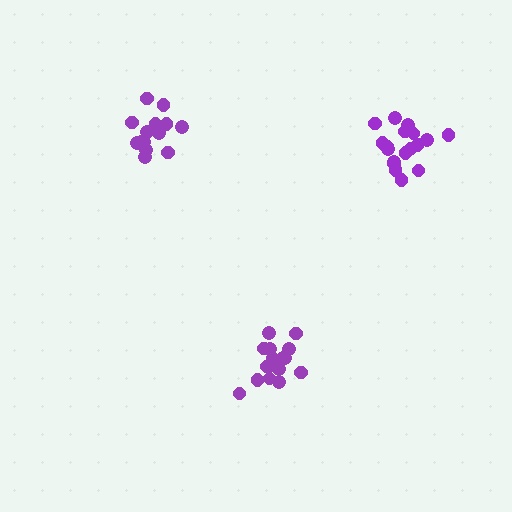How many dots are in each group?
Group 1: 17 dots, Group 2: 14 dots, Group 3: 18 dots (49 total).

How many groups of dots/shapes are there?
There are 3 groups.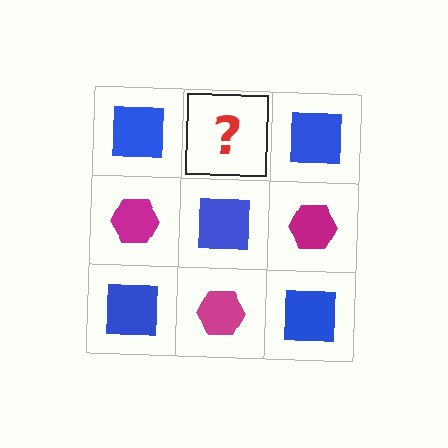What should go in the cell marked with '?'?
The missing cell should contain a magenta hexagon.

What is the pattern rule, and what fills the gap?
The rule is that it alternates blue square and magenta hexagon in a checkerboard pattern. The gap should be filled with a magenta hexagon.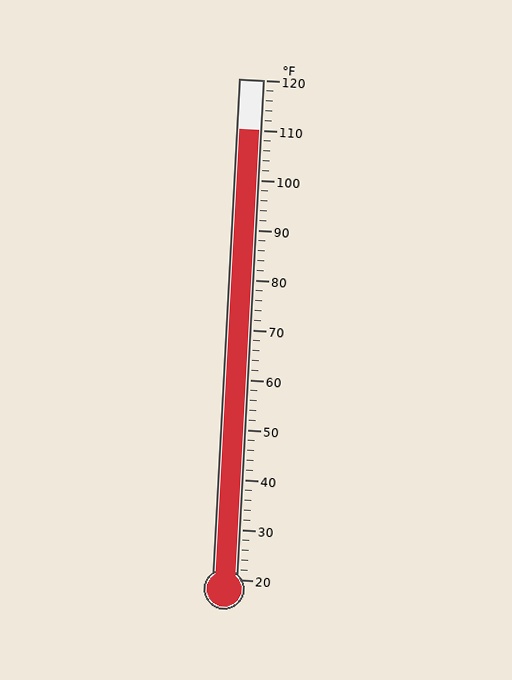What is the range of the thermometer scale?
The thermometer scale ranges from 20°F to 120°F.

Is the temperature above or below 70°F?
The temperature is above 70°F.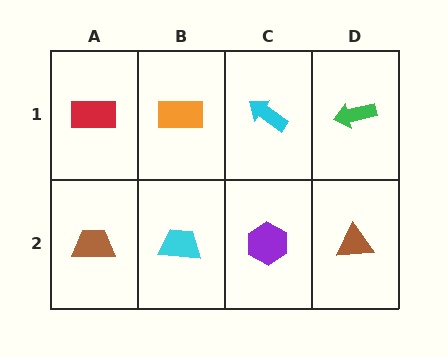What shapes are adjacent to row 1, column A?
A brown trapezoid (row 2, column A), an orange rectangle (row 1, column B).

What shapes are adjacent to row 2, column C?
A cyan arrow (row 1, column C), a cyan trapezoid (row 2, column B), a brown triangle (row 2, column D).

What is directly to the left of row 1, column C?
An orange rectangle.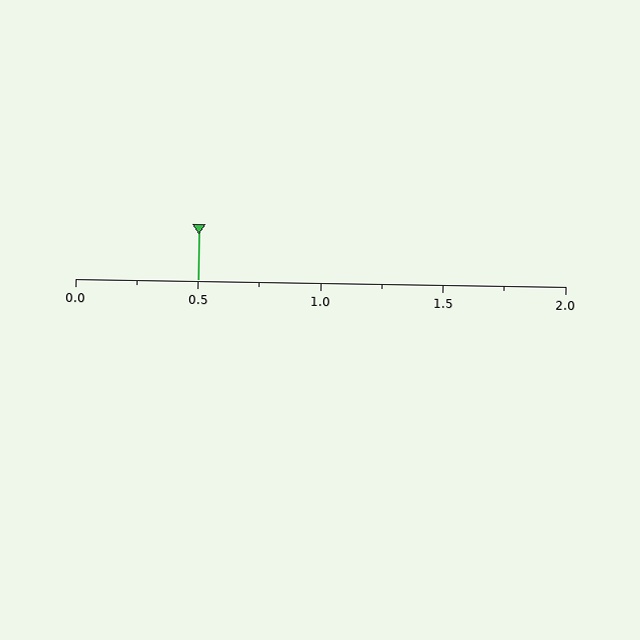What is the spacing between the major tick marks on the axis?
The major ticks are spaced 0.5 apart.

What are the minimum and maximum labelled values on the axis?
The axis runs from 0.0 to 2.0.